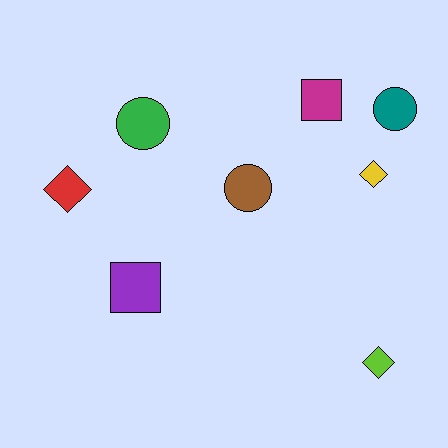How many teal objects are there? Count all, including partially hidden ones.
There is 1 teal object.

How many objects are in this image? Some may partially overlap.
There are 8 objects.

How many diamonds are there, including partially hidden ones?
There are 3 diamonds.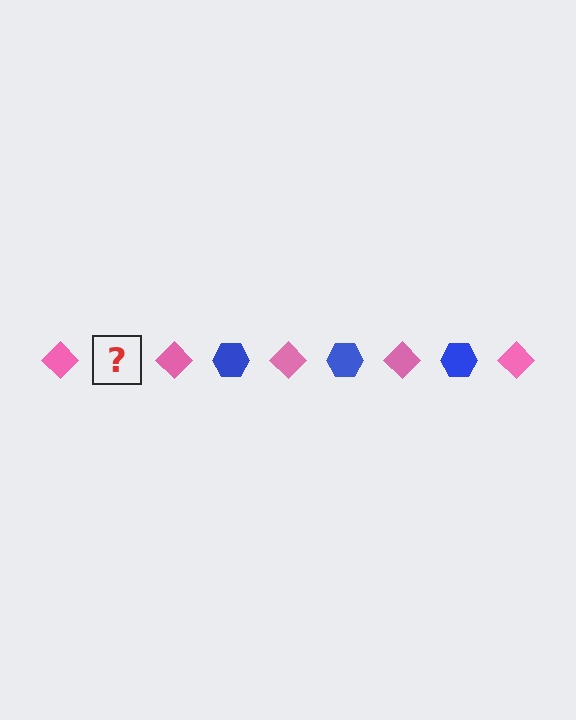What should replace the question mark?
The question mark should be replaced with a blue hexagon.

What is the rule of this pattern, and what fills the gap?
The rule is that the pattern alternates between pink diamond and blue hexagon. The gap should be filled with a blue hexagon.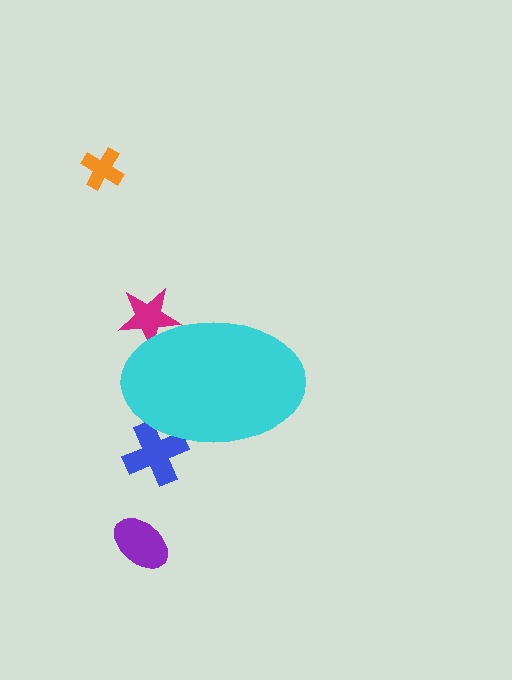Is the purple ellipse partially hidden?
No, the purple ellipse is fully visible.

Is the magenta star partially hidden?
Yes, the magenta star is partially hidden behind the cyan ellipse.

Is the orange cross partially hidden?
No, the orange cross is fully visible.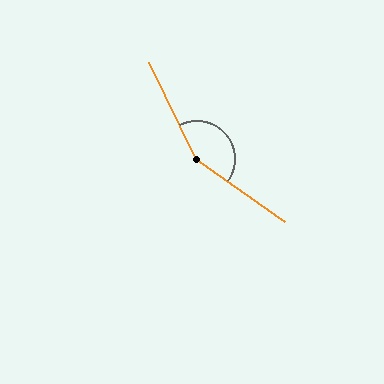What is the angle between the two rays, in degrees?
Approximately 151 degrees.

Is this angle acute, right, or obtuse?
It is obtuse.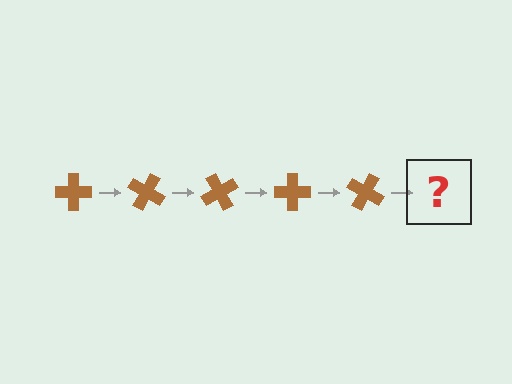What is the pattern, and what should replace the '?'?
The pattern is that the cross rotates 30 degrees each step. The '?' should be a brown cross rotated 150 degrees.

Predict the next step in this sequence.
The next step is a brown cross rotated 150 degrees.